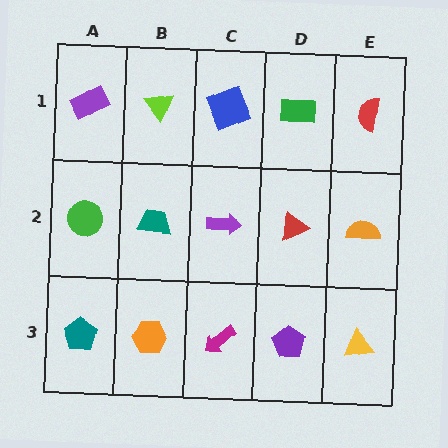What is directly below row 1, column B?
A teal trapezoid.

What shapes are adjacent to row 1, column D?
A red triangle (row 2, column D), a blue square (row 1, column C), a red semicircle (row 1, column E).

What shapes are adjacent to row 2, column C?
A blue square (row 1, column C), a magenta arrow (row 3, column C), a teal trapezoid (row 2, column B), a red triangle (row 2, column D).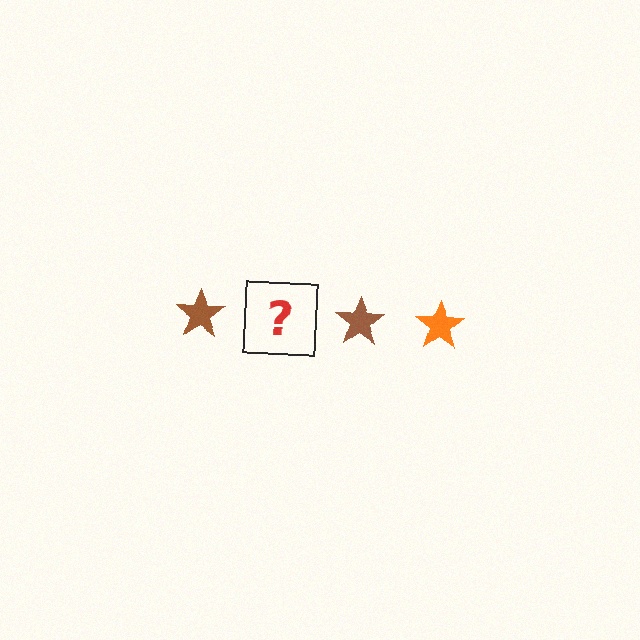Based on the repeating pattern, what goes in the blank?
The blank should be an orange star.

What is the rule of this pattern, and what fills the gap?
The rule is that the pattern cycles through brown, orange stars. The gap should be filled with an orange star.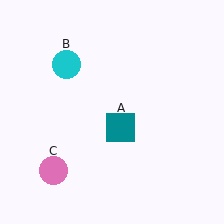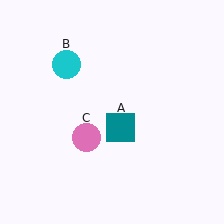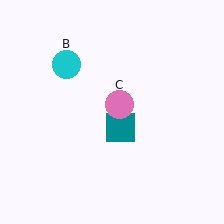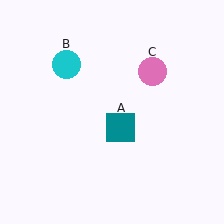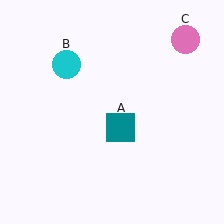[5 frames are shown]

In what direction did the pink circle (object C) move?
The pink circle (object C) moved up and to the right.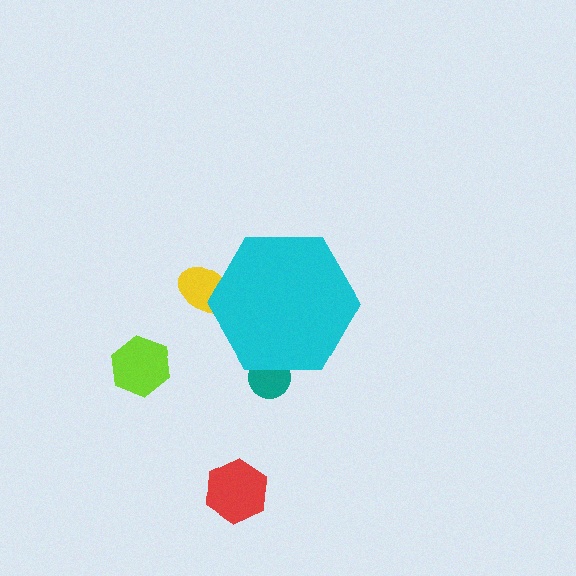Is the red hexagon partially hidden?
No, the red hexagon is fully visible.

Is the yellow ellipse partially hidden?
Yes, the yellow ellipse is partially hidden behind the cyan hexagon.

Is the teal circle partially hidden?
Yes, the teal circle is partially hidden behind the cyan hexagon.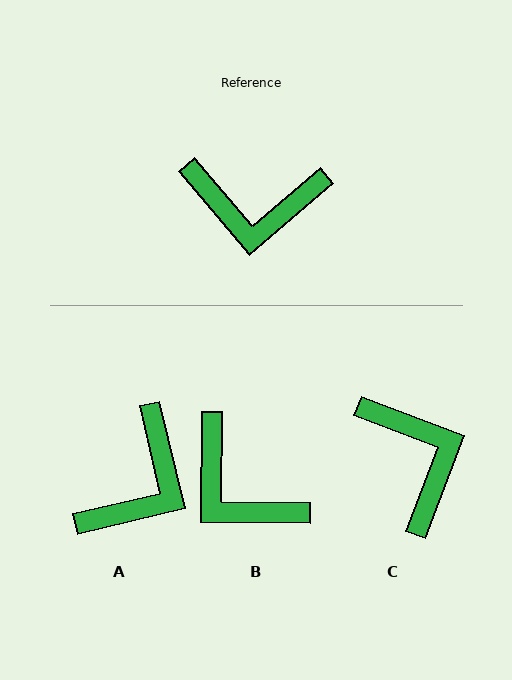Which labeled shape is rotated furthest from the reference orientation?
C, about 118 degrees away.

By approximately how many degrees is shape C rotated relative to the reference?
Approximately 118 degrees counter-clockwise.